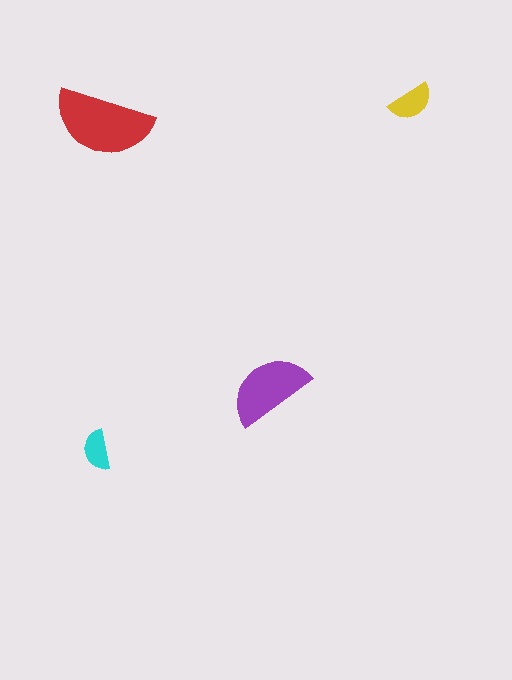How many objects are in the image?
There are 4 objects in the image.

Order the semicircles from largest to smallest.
the red one, the purple one, the yellow one, the cyan one.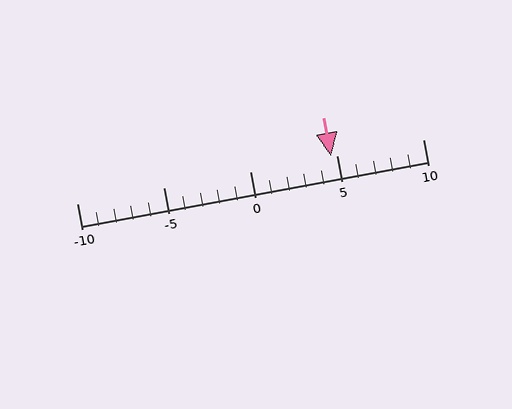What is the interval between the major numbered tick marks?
The major tick marks are spaced 5 units apart.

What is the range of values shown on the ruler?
The ruler shows values from -10 to 10.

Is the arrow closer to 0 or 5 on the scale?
The arrow is closer to 5.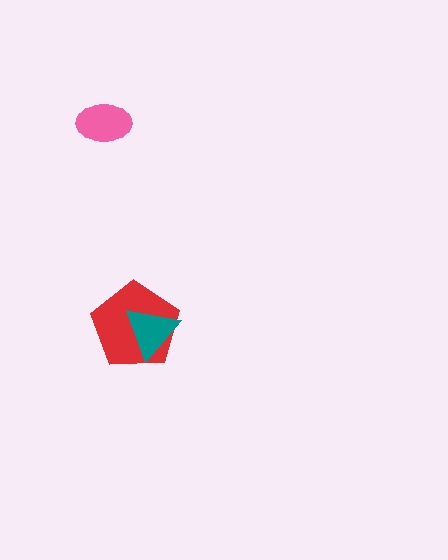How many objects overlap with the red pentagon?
1 object overlaps with the red pentagon.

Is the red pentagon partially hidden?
Yes, it is partially covered by another shape.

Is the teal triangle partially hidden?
No, no other shape covers it.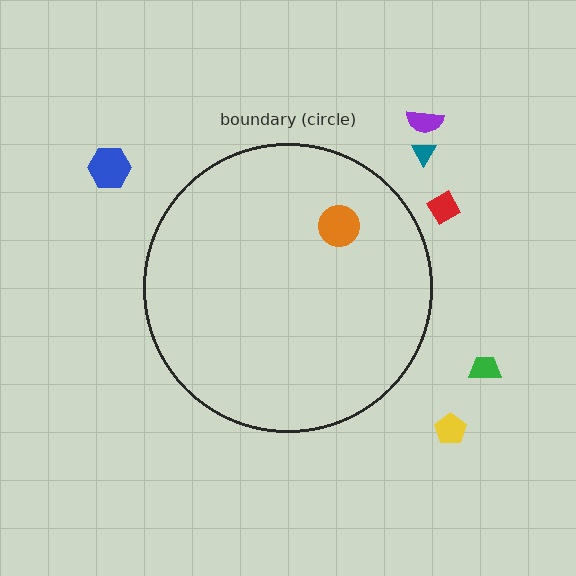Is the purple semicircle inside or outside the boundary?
Outside.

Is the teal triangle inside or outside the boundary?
Outside.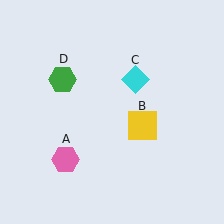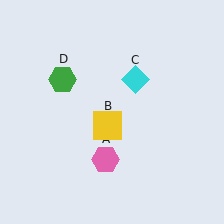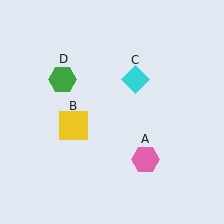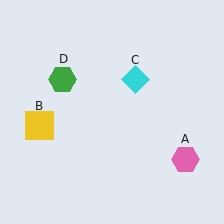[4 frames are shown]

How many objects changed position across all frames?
2 objects changed position: pink hexagon (object A), yellow square (object B).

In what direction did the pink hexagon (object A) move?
The pink hexagon (object A) moved right.